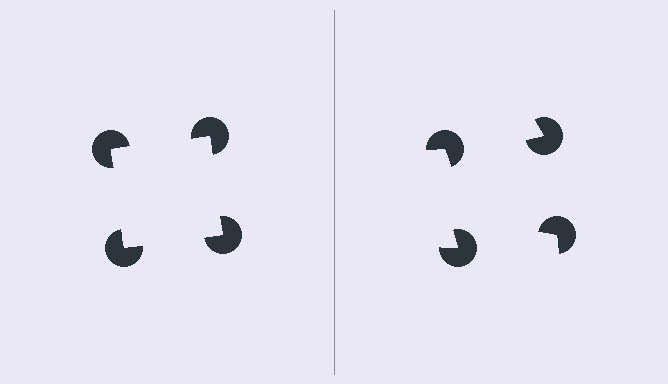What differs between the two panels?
The pac-man discs are positioned identically on both sides; only the wedge orientations differ. On the left they align to a square; on the right they are misaligned.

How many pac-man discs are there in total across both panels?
8 — 4 on each side.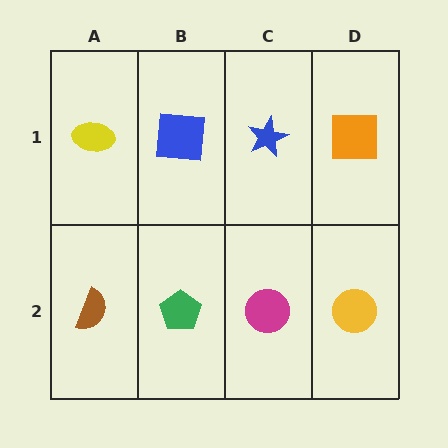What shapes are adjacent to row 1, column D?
A yellow circle (row 2, column D), a blue star (row 1, column C).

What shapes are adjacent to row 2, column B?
A blue square (row 1, column B), a brown semicircle (row 2, column A), a magenta circle (row 2, column C).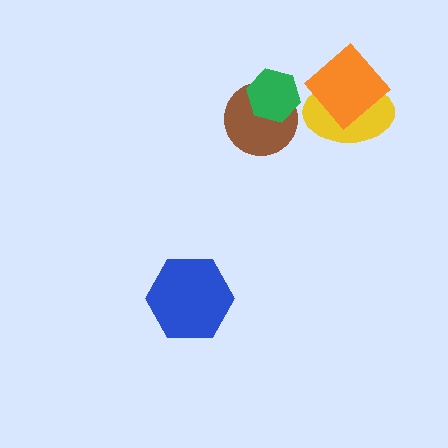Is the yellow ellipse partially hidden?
Yes, it is partially covered by another shape.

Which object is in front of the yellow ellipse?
The orange diamond is in front of the yellow ellipse.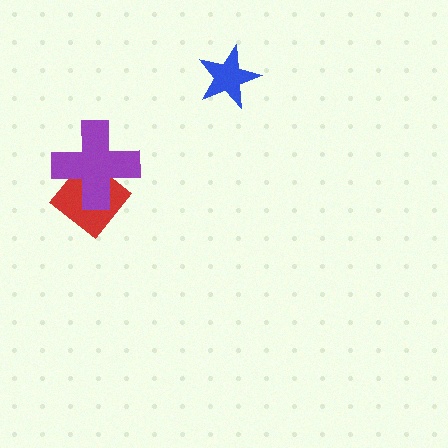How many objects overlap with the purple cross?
1 object overlaps with the purple cross.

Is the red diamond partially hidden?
Yes, it is partially covered by another shape.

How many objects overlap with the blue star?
0 objects overlap with the blue star.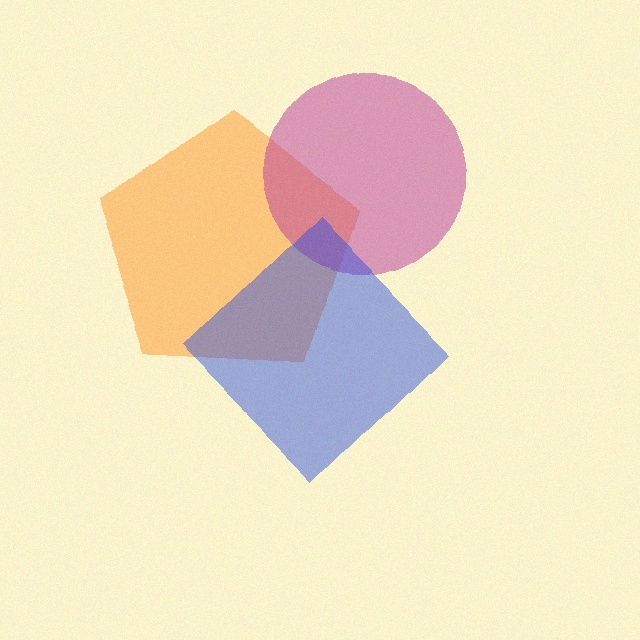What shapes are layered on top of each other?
The layered shapes are: an orange pentagon, a magenta circle, a blue diamond.